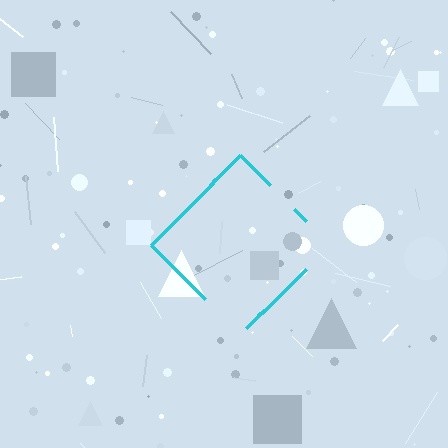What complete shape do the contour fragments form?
The contour fragments form a diamond.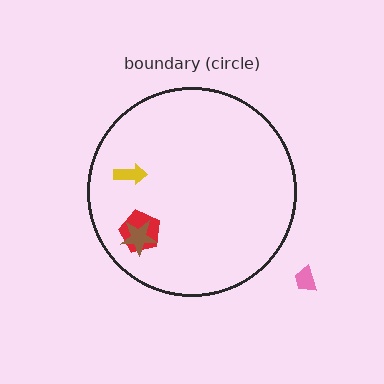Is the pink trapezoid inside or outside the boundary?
Outside.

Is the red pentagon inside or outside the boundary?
Inside.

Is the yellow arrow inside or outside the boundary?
Inside.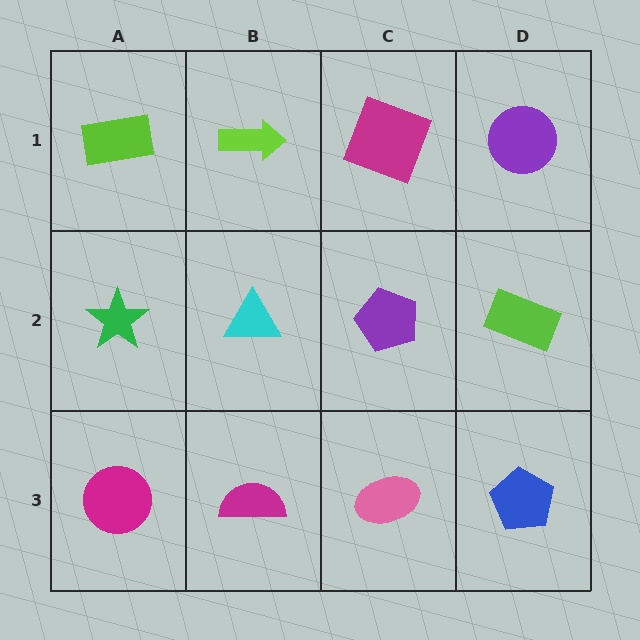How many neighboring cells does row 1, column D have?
2.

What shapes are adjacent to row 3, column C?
A purple pentagon (row 2, column C), a magenta semicircle (row 3, column B), a blue pentagon (row 3, column D).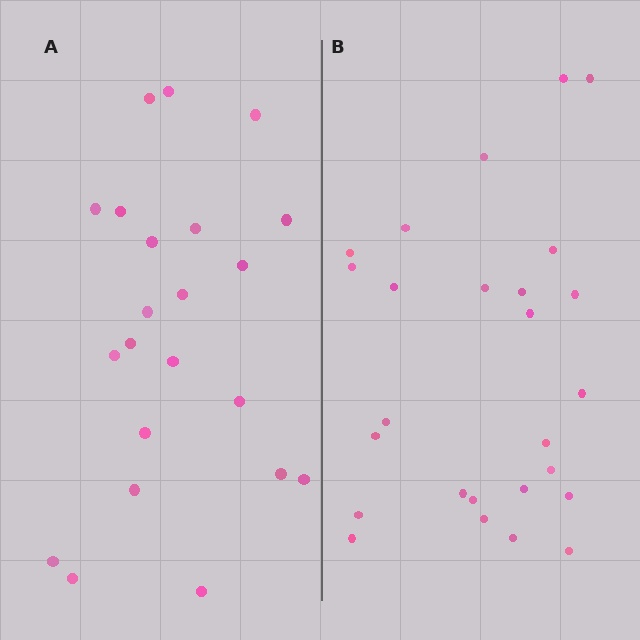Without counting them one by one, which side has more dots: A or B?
Region B (the right region) has more dots.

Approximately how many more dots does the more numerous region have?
Region B has about 4 more dots than region A.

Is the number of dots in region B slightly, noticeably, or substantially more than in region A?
Region B has only slightly more — the two regions are fairly close. The ratio is roughly 1.2 to 1.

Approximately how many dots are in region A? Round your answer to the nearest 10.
About 20 dots. (The exact count is 22, which rounds to 20.)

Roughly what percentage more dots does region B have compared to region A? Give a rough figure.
About 20% more.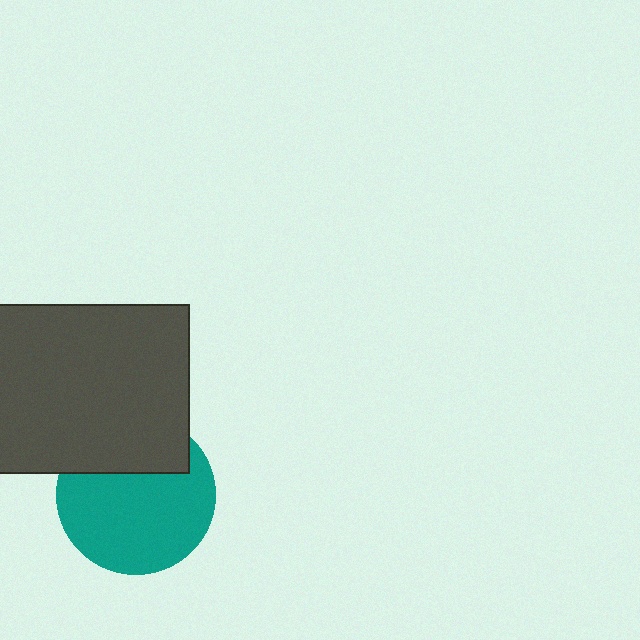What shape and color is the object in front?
The object in front is a dark gray rectangle.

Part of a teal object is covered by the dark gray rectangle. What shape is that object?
It is a circle.